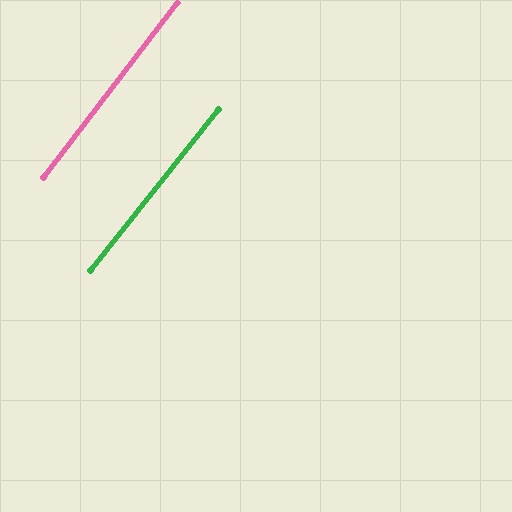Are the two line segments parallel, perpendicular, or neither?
Parallel — their directions differ by only 1.2°.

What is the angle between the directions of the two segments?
Approximately 1 degree.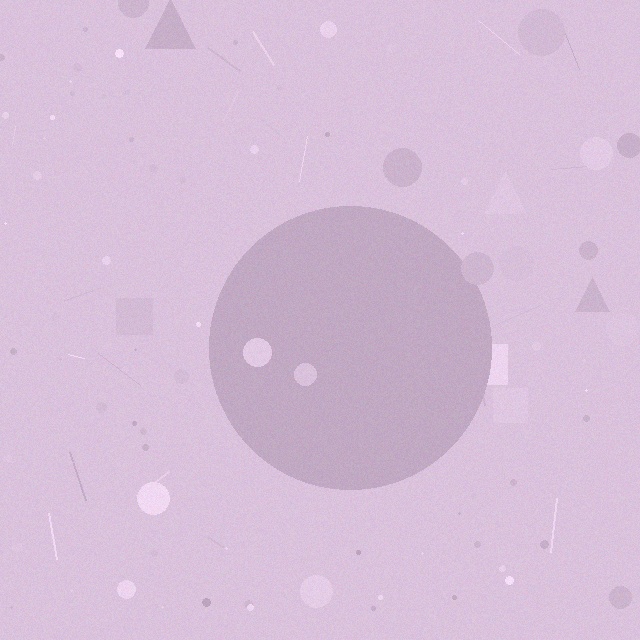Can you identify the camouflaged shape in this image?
The camouflaged shape is a circle.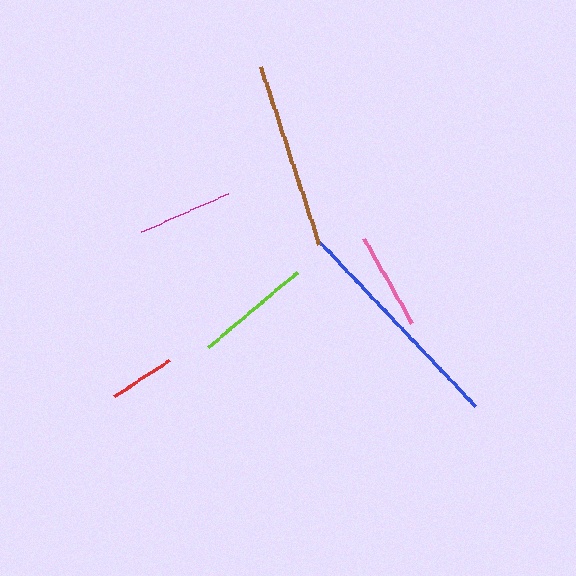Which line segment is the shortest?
The red line is the shortest at approximately 65 pixels.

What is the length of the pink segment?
The pink segment is approximately 97 pixels long.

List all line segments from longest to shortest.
From longest to shortest: blue, brown, lime, pink, magenta, red.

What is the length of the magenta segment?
The magenta segment is approximately 95 pixels long.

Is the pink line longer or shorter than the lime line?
The lime line is longer than the pink line.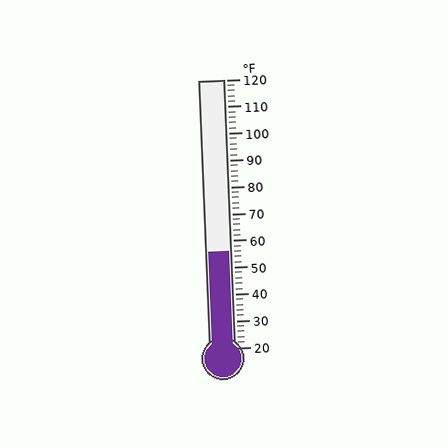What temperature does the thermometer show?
The thermometer shows approximately 56°F.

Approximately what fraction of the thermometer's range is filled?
The thermometer is filled to approximately 35% of its range.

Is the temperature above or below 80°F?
The temperature is below 80°F.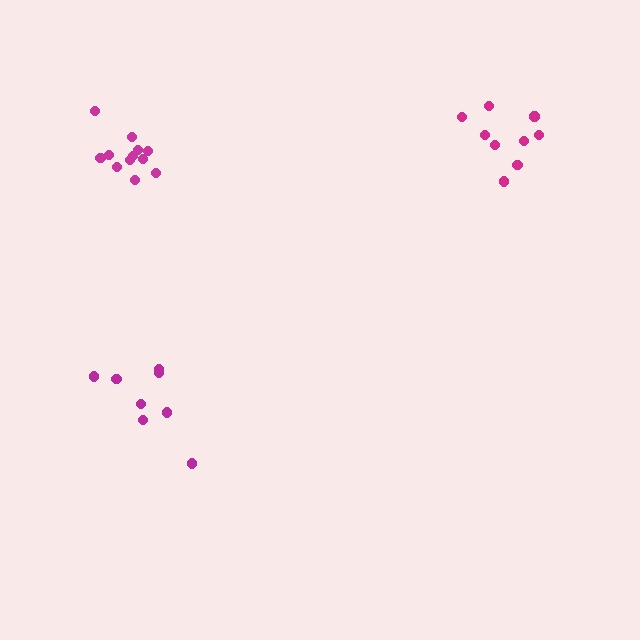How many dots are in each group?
Group 1: 8 dots, Group 2: 9 dots, Group 3: 12 dots (29 total).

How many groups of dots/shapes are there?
There are 3 groups.